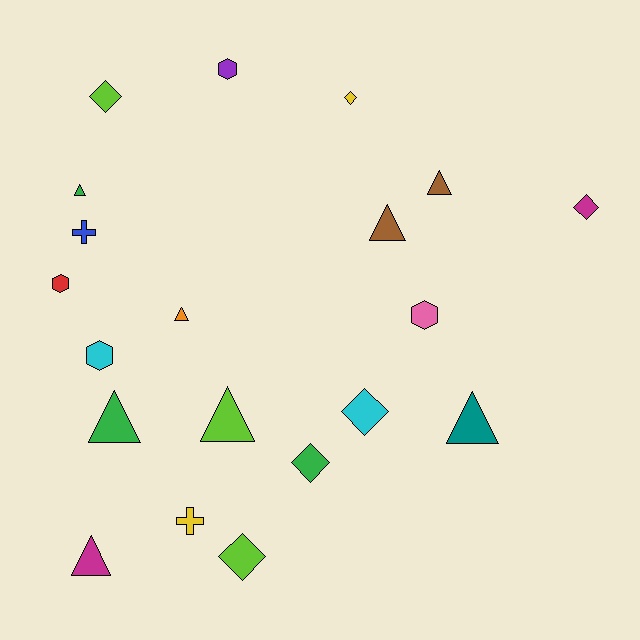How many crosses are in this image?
There are 2 crosses.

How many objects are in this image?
There are 20 objects.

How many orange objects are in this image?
There is 1 orange object.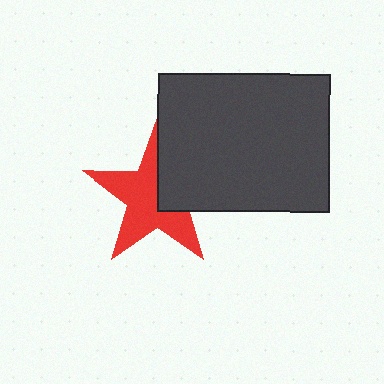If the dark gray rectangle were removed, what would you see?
You would see the complete red star.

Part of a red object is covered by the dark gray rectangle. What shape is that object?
It is a star.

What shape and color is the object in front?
The object in front is a dark gray rectangle.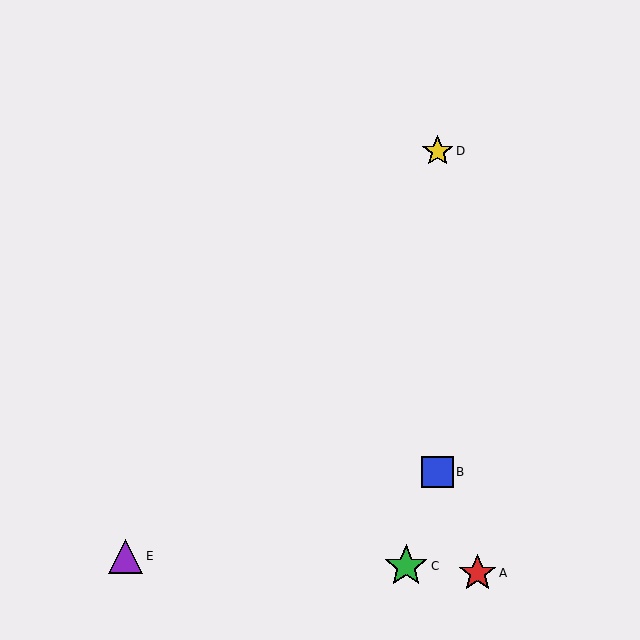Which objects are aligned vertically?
Objects B, D are aligned vertically.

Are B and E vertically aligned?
No, B is at x≈438 and E is at x≈126.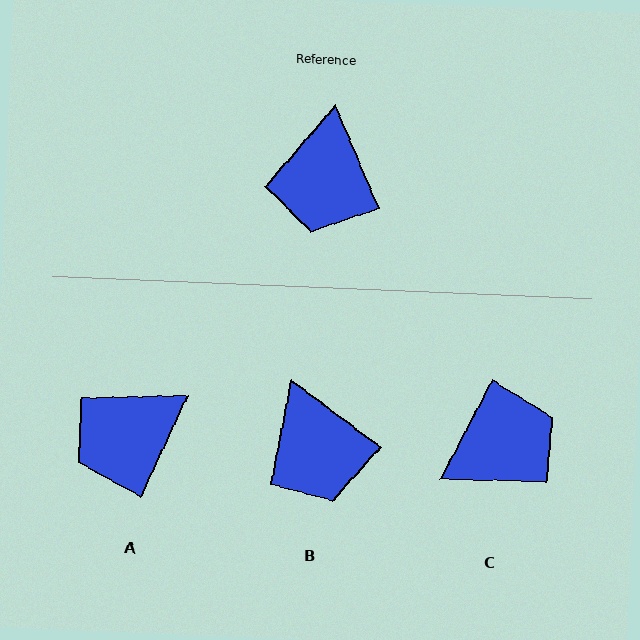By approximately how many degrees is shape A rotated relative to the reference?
Approximately 47 degrees clockwise.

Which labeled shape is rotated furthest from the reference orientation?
C, about 130 degrees away.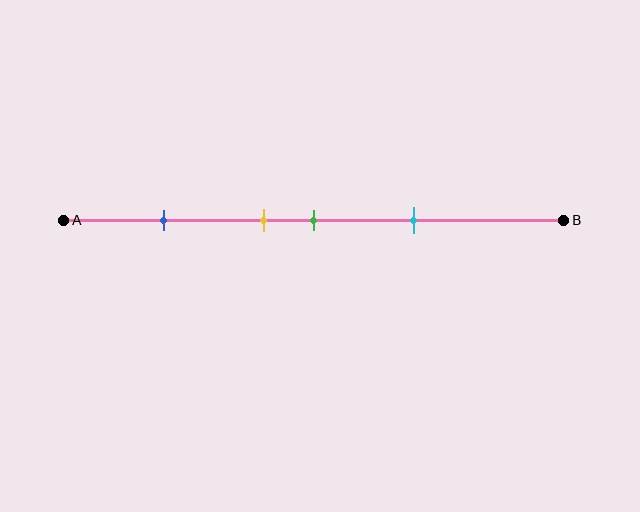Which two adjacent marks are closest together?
The yellow and green marks are the closest adjacent pair.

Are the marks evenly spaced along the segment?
No, the marks are not evenly spaced.